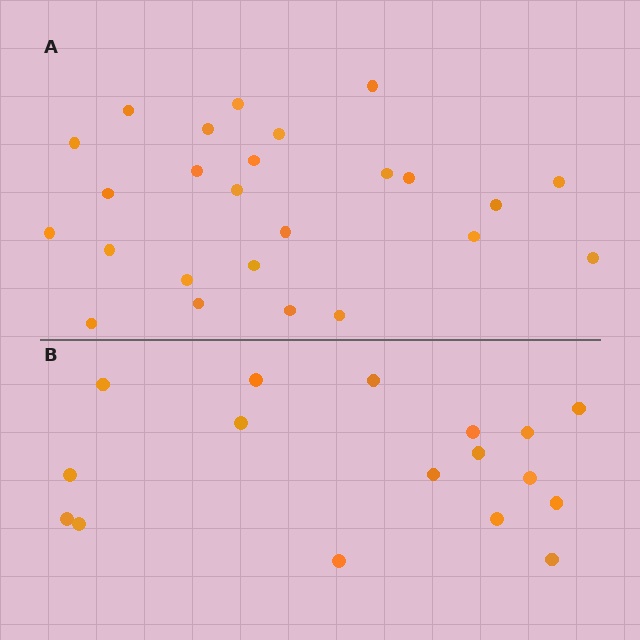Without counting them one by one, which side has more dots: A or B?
Region A (the top region) has more dots.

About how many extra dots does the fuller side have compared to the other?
Region A has roughly 8 or so more dots than region B.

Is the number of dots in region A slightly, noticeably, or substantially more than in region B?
Region A has substantially more. The ratio is roughly 1.5 to 1.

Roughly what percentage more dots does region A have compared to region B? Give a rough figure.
About 45% more.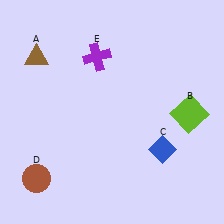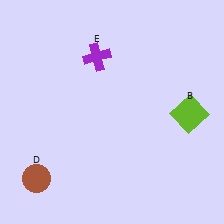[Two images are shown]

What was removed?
The brown triangle (A), the blue diamond (C) were removed in Image 2.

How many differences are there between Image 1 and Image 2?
There are 2 differences between the two images.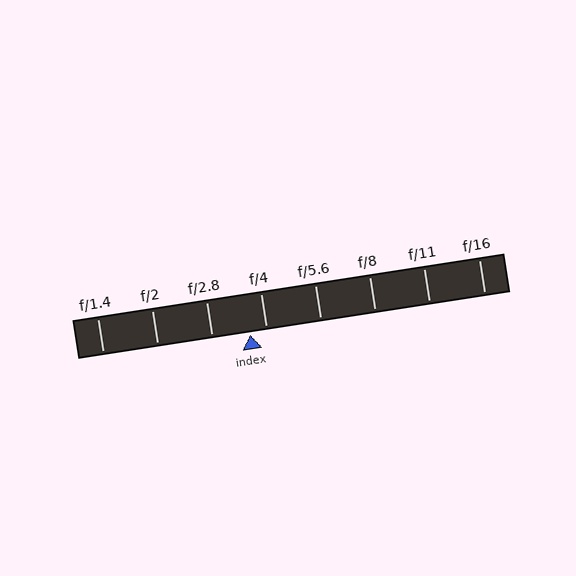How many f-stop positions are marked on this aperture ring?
There are 8 f-stop positions marked.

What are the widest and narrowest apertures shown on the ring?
The widest aperture shown is f/1.4 and the narrowest is f/16.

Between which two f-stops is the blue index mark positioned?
The index mark is between f/2.8 and f/4.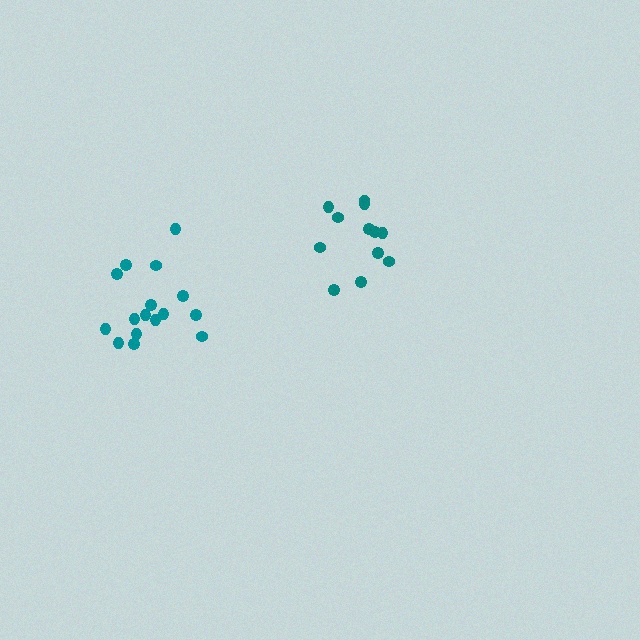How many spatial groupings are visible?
There are 2 spatial groupings.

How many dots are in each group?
Group 1: 12 dots, Group 2: 16 dots (28 total).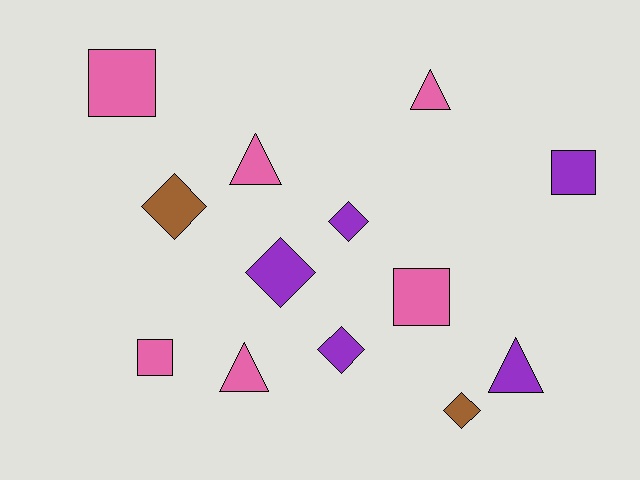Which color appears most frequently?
Pink, with 6 objects.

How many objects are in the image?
There are 13 objects.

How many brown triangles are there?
There are no brown triangles.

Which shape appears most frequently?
Diamond, with 5 objects.